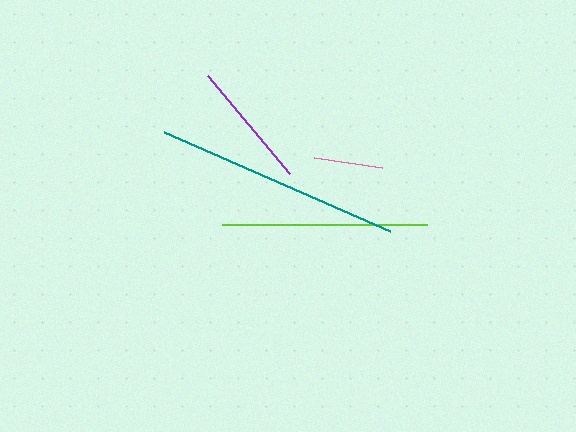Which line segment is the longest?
The teal line is the longest at approximately 246 pixels.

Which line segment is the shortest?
The pink line is the shortest at approximately 69 pixels.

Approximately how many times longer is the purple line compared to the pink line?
The purple line is approximately 1.9 times the length of the pink line.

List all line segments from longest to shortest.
From longest to shortest: teal, lime, purple, pink.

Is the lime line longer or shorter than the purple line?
The lime line is longer than the purple line.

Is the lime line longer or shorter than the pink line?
The lime line is longer than the pink line.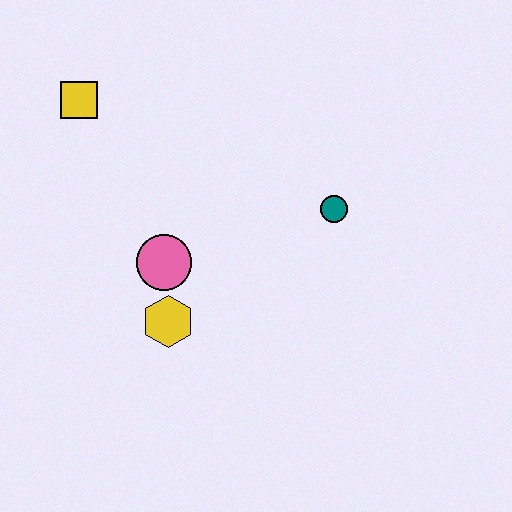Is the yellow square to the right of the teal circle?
No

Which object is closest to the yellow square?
The pink circle is closest to the yellow square.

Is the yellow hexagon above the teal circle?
No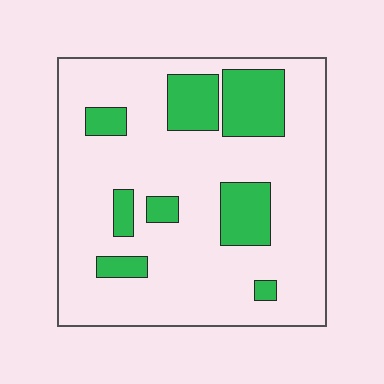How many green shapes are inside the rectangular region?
8.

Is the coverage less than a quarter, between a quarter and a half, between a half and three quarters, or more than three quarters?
Less than a quarter.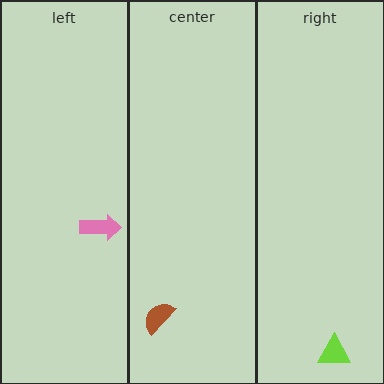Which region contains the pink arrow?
The left region.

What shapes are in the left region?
The pink arrow.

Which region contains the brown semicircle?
The center region.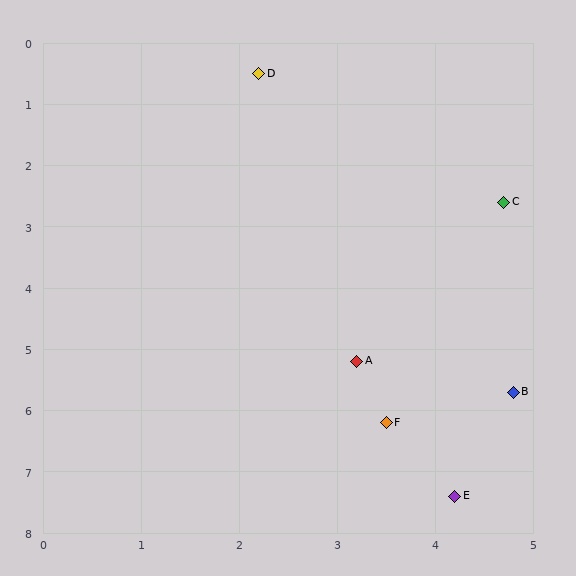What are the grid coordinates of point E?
Point E is at approximately (4.2, 7.4).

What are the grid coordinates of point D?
Point D is at approximately (2.2, 0.5).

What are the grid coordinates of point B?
Point B is at approximately (4.8, 5.7).